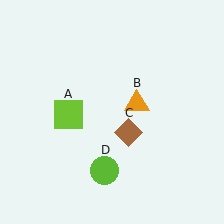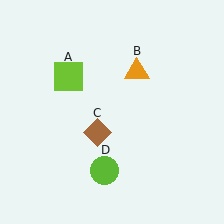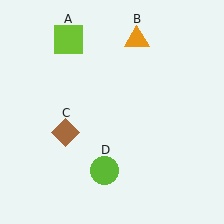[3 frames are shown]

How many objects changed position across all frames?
3 objects changed position: lime square (object A), orange triangle (object B), brown diamond (object C).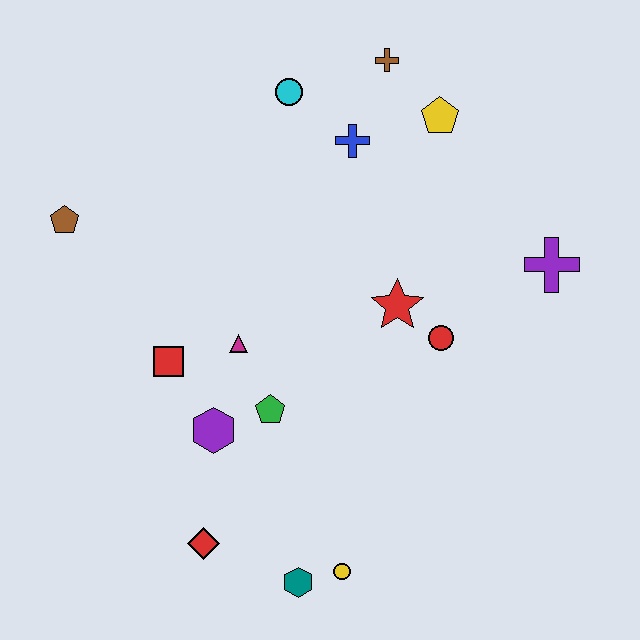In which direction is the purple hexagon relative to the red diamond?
The purple hexagon is above the red diamond.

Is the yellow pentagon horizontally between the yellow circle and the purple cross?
Yes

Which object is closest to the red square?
The magenta triangle is closest to the red square.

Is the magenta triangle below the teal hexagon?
No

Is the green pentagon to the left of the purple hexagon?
No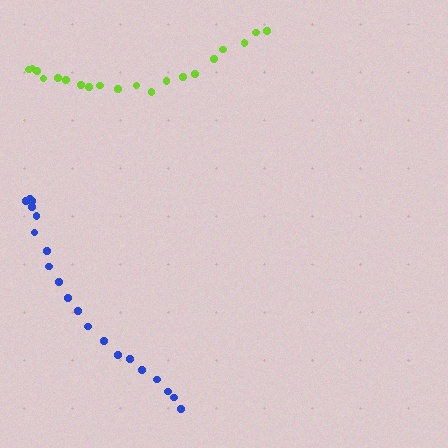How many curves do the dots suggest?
There are 2 distinct paths.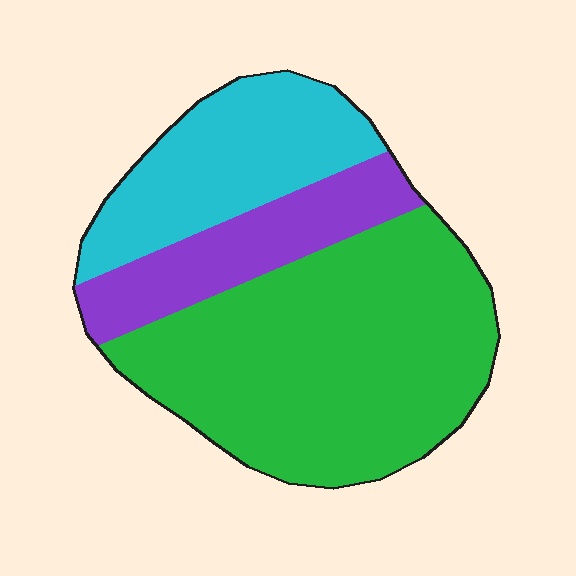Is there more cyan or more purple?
Cyan.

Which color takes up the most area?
Green, at roughly 55%.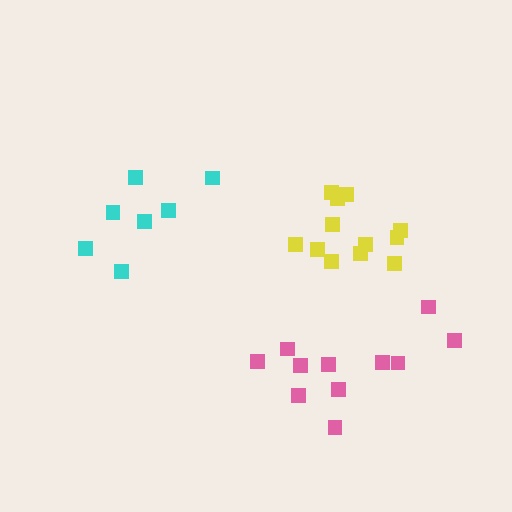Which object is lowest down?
The pink cluster is bottommost.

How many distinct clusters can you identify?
There are 3 distinct clusters.